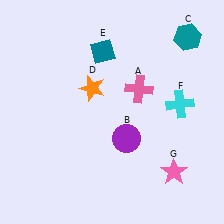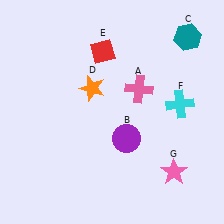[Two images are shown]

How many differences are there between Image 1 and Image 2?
There is 1 difference between the two images.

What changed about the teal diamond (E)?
In Image 1, E is teal. In Image 2, it changed to red.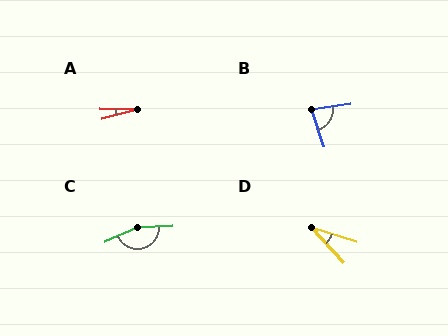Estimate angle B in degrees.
Approximately 79 degrees.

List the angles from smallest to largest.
A (15°), D (29°), B (79°), C (158°).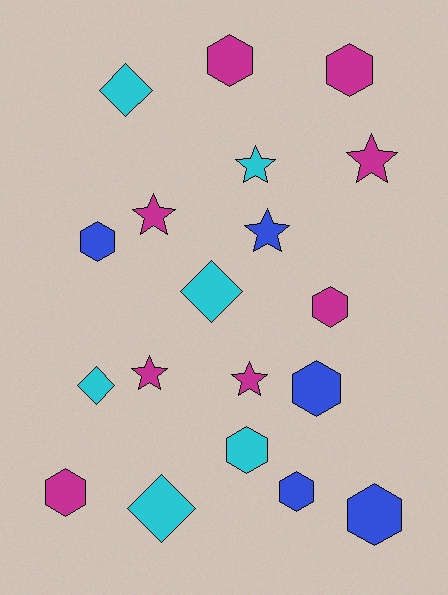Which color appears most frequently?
Magenta, with 8 objects.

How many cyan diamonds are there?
There are 4 cyan diamonds.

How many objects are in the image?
There are 19 objects.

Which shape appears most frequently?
Hexagon, with 9 objects.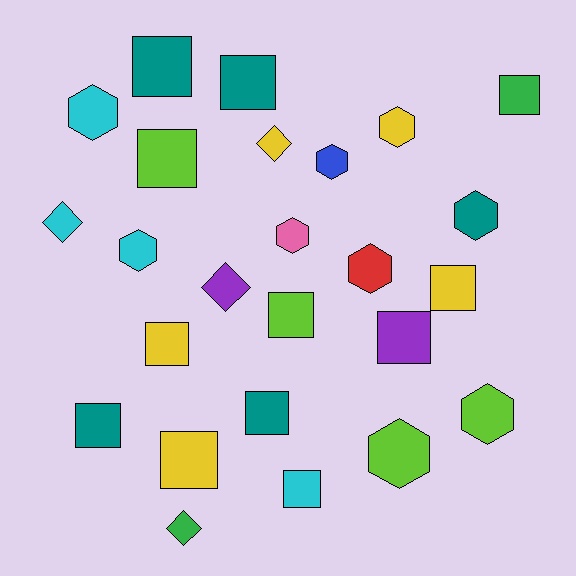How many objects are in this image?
There are 25 objects.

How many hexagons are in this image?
There are 9 hexagons.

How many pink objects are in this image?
There is 1 pink object.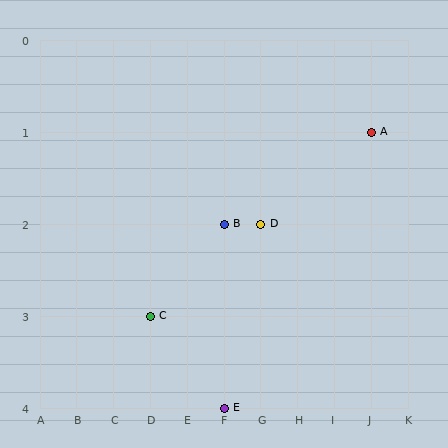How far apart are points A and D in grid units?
Points A and D are 3 columns and 1 row apart (about 3.2 grid units diagonally).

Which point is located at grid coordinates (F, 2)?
Point B is at (F, 2).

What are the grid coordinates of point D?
Point D is at grid coordinates (G, 2).